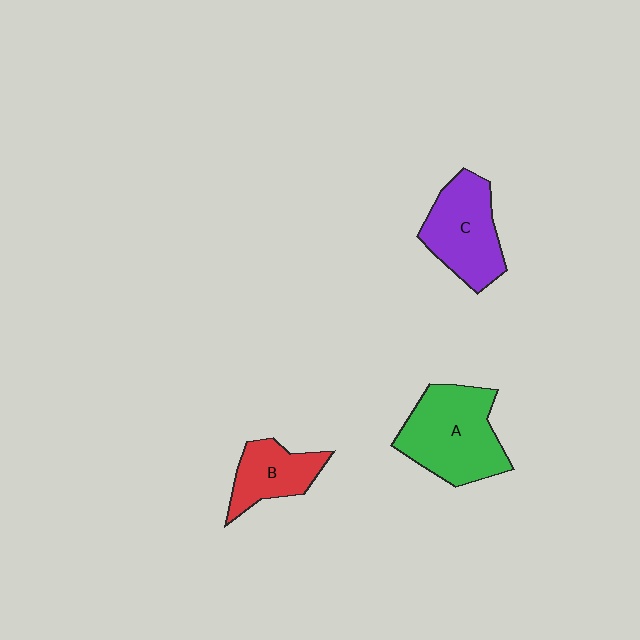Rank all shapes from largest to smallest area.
From largest to smallest: A (green), C (purple), B (red).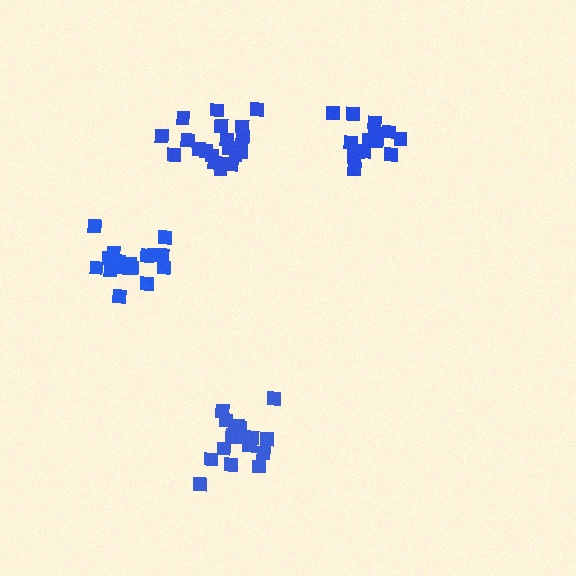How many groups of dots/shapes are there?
There are 4 groups.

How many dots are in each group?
Group 1: 21 dots, Group 2: 19 dots, Group 3: 15 dots, Group 4: 19 dots (74 total).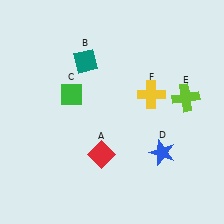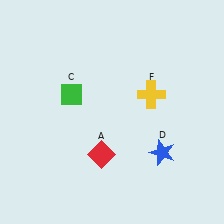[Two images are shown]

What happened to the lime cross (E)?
The lime cross (E) was removed in Image 2. It was in the top-right area of Image 1.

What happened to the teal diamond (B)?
The teal diamond (B) was removed in Image 2. It was in the top-left area of Image 1.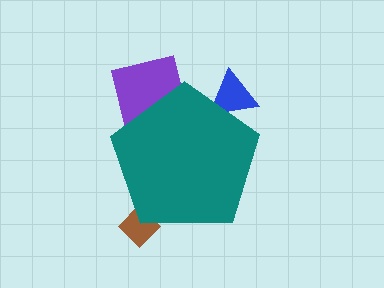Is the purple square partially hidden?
Yes, the purple square is partially hidden behind the teal pentagon.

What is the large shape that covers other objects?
A teal pentagon.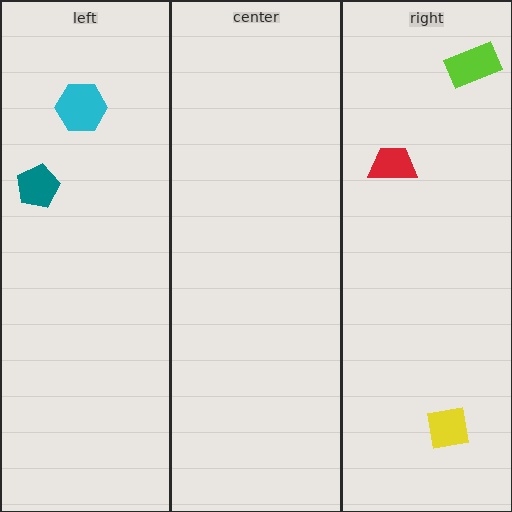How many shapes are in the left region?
2.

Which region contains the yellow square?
The right region.